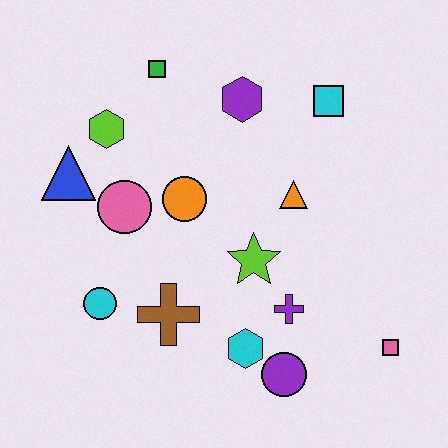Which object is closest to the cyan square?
The purple hexagon is closest to the cyan square.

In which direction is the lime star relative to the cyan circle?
The lime star is to the right of the cyan circle.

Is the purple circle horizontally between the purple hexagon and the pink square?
Yes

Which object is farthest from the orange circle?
The pink square is farthest from the orange circle.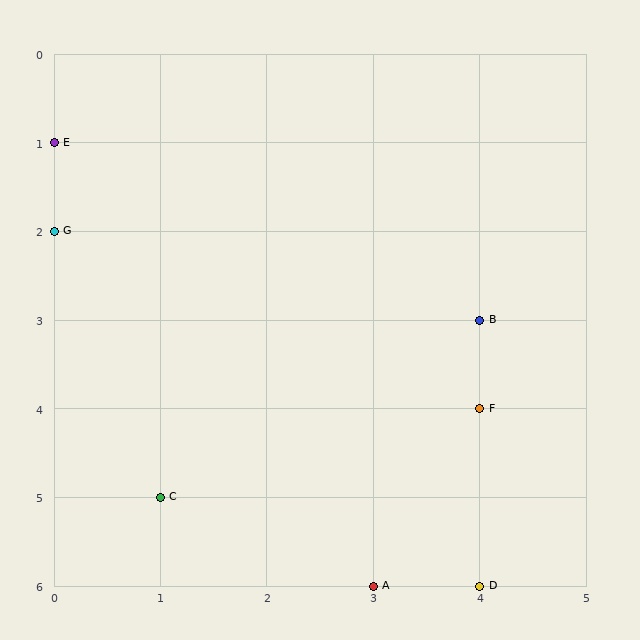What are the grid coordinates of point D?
Point D is at grid coordinates (4, 6).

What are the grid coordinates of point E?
Point E is at grid coordinates (0, 1).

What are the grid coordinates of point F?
Point F is at grid coordinates (4, 4).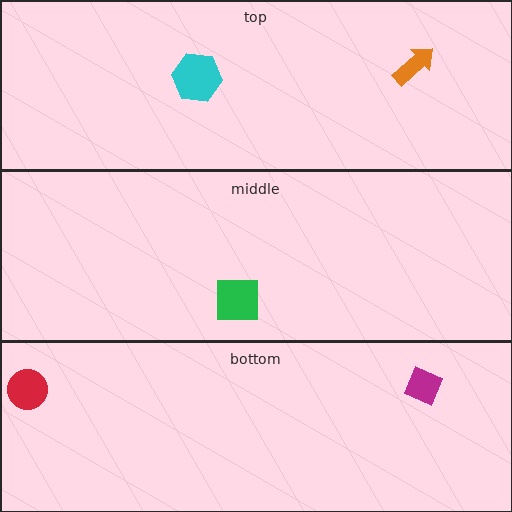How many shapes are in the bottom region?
2.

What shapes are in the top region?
The orange arrow, the cyan hexagon.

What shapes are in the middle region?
The green square.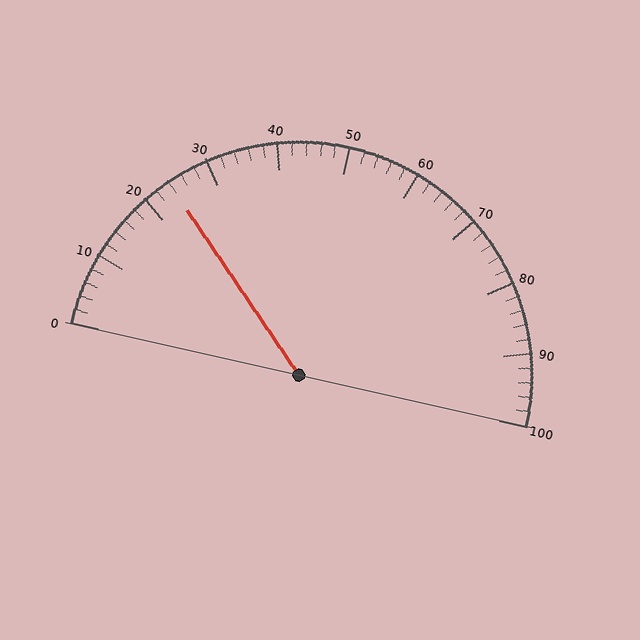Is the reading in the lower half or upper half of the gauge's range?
The reading is in the lower half of the range (0 to 100).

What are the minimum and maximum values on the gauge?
The gauge ranges from 0 to 100.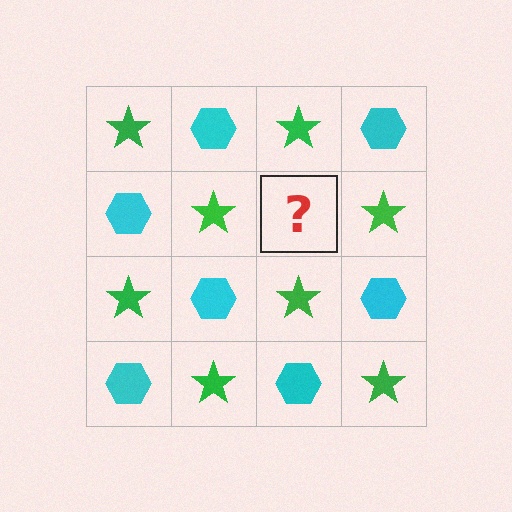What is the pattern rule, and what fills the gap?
The rule is that it alternates green star and cyan hexagon in a checkerboard pattern. The gap should be filled with a cyan hexagon.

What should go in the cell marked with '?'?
The missing cell should contain a cyan hexagon.